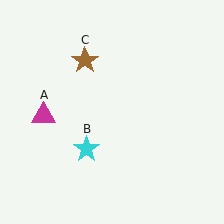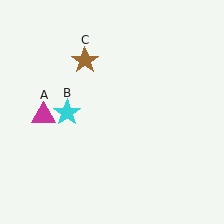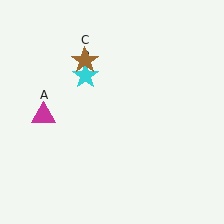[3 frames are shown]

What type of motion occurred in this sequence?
The cyan star (object B) rotated clockwise around the center of the scene.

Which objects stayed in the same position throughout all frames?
Magenta triangle (object A) and brown star (object C) remained stationary.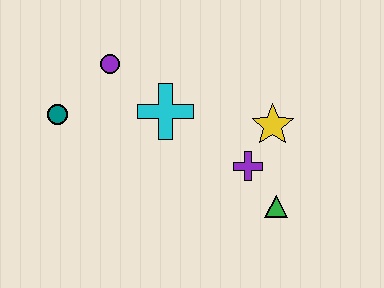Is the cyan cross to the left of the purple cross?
Yes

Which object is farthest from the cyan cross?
The green triangle is farthest from the cyan cross.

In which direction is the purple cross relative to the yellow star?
The purple cross is below the yellow star.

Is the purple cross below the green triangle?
No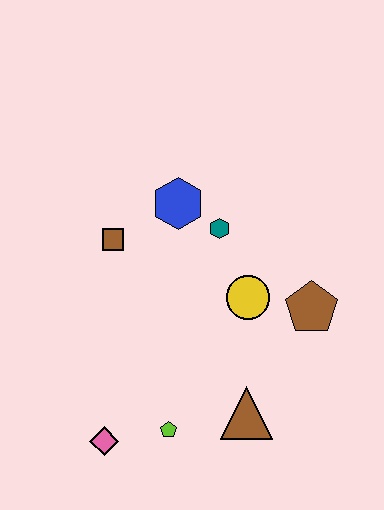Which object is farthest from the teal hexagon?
The pink diamond is farthest from the teal hexagon.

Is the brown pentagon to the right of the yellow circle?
Yes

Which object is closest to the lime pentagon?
The pink diamond is closest to the lime pentagon.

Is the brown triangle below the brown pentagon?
Yes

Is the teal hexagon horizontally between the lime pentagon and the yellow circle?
Yes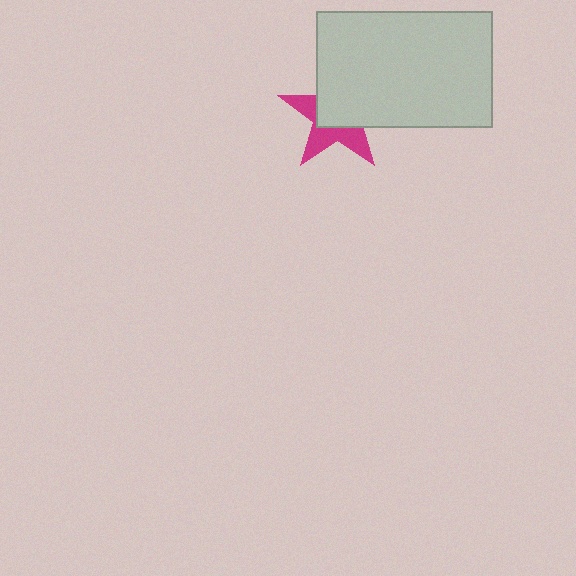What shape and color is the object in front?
The object in front is a light gray rectangle.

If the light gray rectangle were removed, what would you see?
You would see the complete magenta star.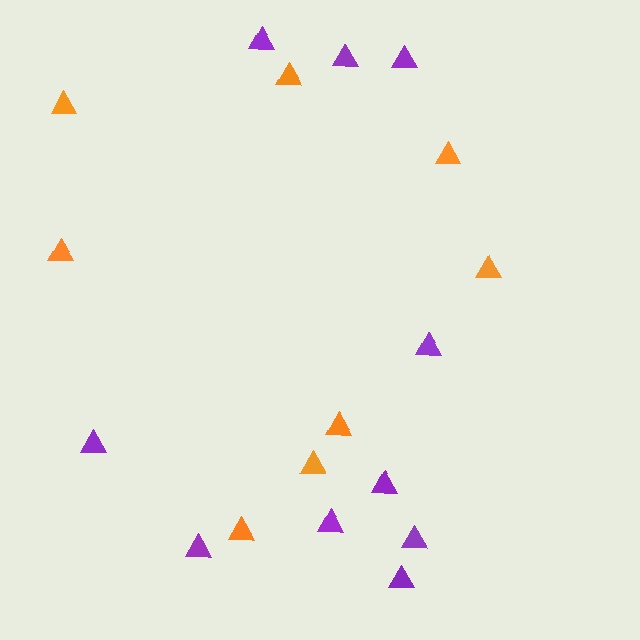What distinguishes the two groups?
There are 2 groups: one group of orange triangles (8) and one group of purple triangles (10).